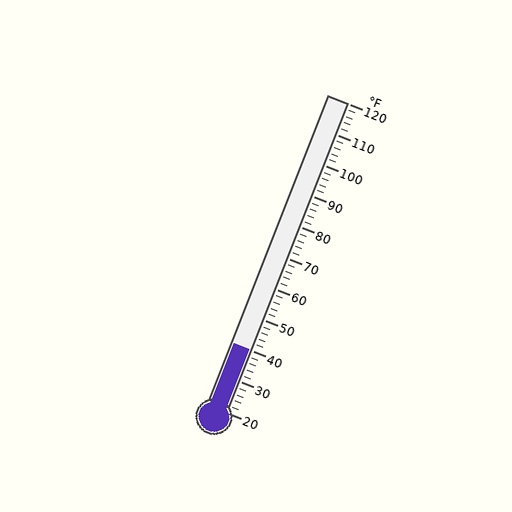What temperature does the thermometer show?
The thermometer shows approximately 40°F.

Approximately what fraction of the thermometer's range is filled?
The thermometer is filled to approximately 20% of its range.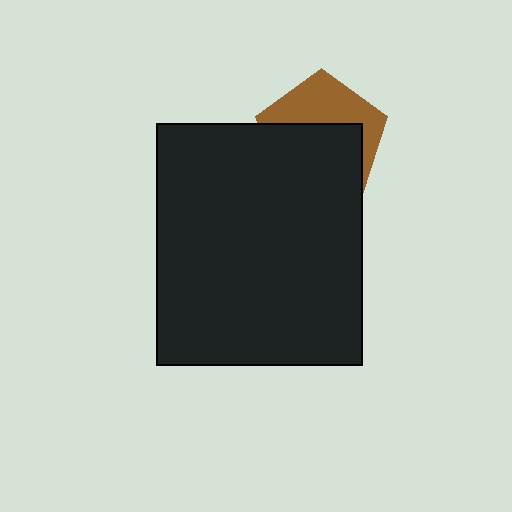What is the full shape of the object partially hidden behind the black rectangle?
The partially hidden object is a brown pentagon.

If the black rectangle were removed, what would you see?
You would see the complete brown pentagon.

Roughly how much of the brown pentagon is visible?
A small part of it is visible (roughly 42%).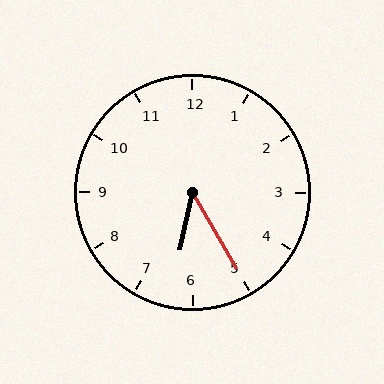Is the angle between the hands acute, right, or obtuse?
It is acute.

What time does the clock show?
6:25.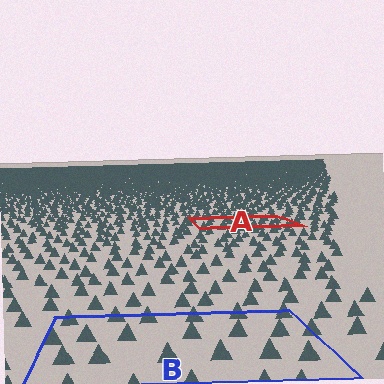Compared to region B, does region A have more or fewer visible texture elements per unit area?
Region A has more texture elements per unit area — they are packed more densely because it is farther away.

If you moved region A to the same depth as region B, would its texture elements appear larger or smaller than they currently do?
They would appear larger. At a closer depth, the same texture elements are projected at a bigger on-screen size.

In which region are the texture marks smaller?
The texture marks are smaller in region A, because it is farther away.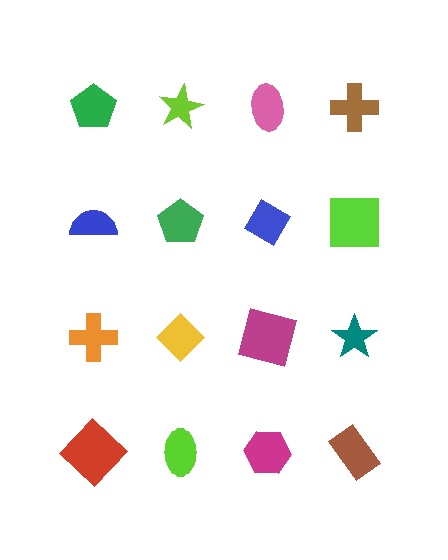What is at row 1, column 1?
A green pentagon.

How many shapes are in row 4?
4 shapes.